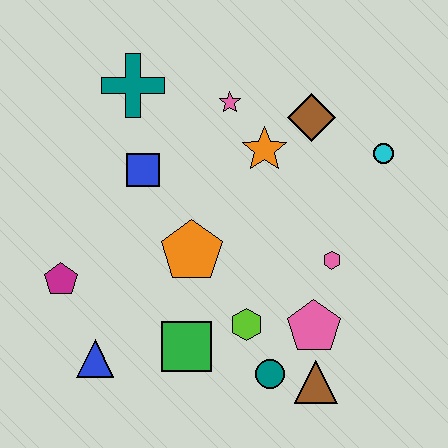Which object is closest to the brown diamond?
The orange star is closest to the brown diamond.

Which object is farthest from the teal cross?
The brown triangle is farthest from the teal cross.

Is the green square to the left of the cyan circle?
Yes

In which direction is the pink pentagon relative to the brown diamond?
The pink pentagon is below the brown diamond.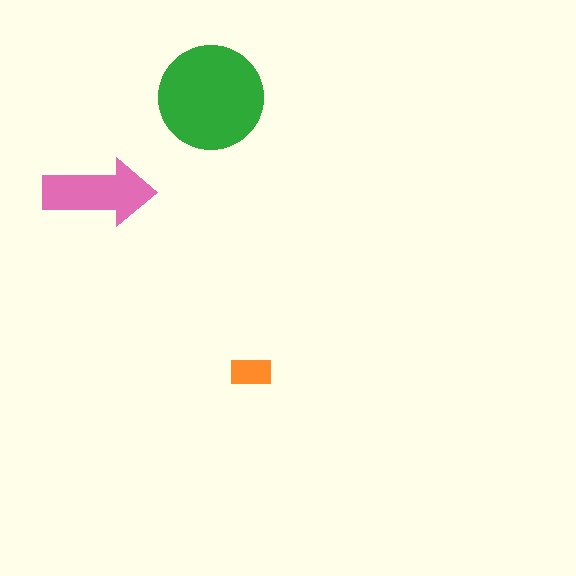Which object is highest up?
The green circle is topmost.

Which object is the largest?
The green circle.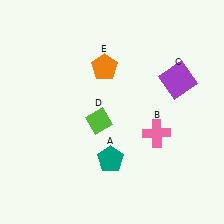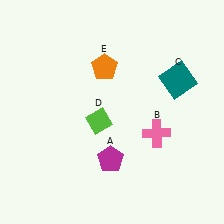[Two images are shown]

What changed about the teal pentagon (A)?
In Image 1, A is teal. In Image 2, it changed to magenta.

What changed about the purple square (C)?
In Image 1, C is purple. In Image 2, it changed to teal.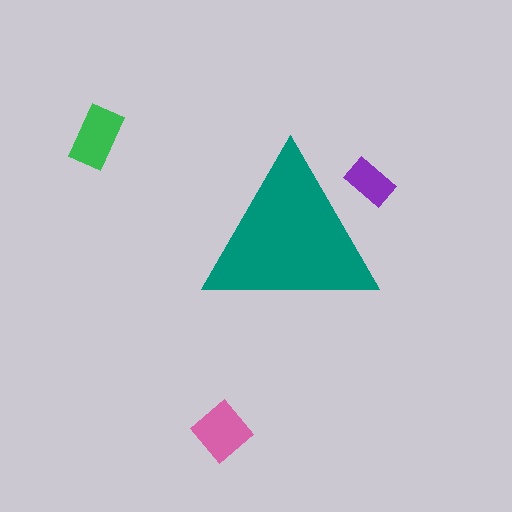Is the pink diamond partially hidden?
No, the pink diamond is fully visible.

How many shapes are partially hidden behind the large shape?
1 shape is partially hidden.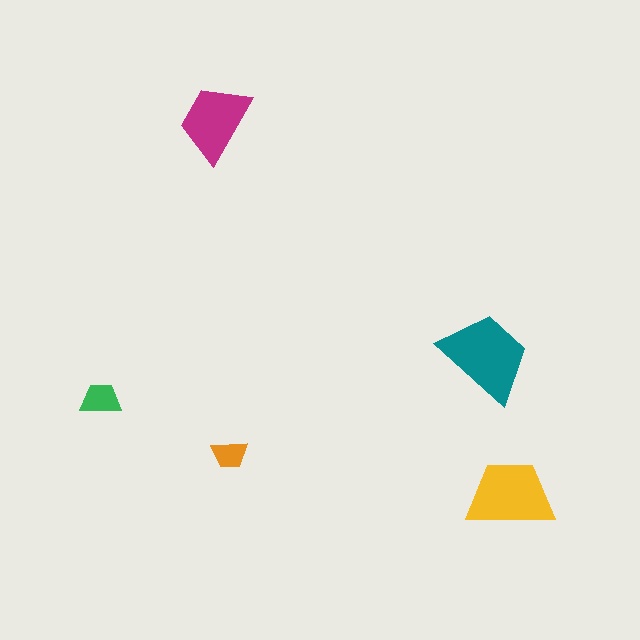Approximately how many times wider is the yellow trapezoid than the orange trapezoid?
About 2.5 times wider.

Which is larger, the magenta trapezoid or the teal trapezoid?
The teal one.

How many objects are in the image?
There are 5 objects in the image.